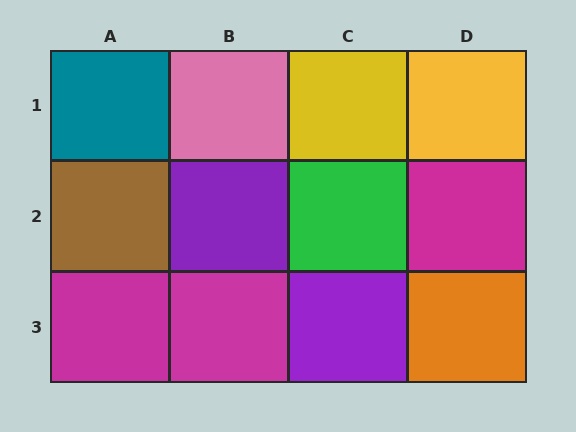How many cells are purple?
2 cells are purple.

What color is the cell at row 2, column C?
Green.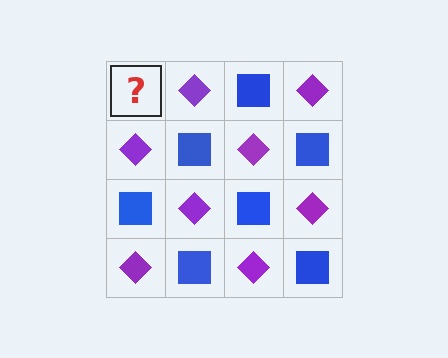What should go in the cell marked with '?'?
The missing cell should contain a blue square.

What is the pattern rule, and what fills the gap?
The rule is that it alternates blue square and purple diamond in a checkerboard pattern. The gap should be filled with a blue square.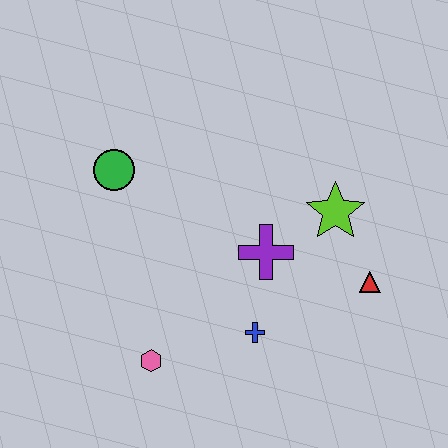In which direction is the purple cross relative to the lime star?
The purple cross is to the left of the lime star.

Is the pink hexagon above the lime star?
No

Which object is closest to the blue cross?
The purple cross is closest to the blue cross.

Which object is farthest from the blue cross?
The green circle is farthest from the blue cross.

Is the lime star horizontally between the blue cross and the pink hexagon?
No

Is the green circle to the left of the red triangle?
Yes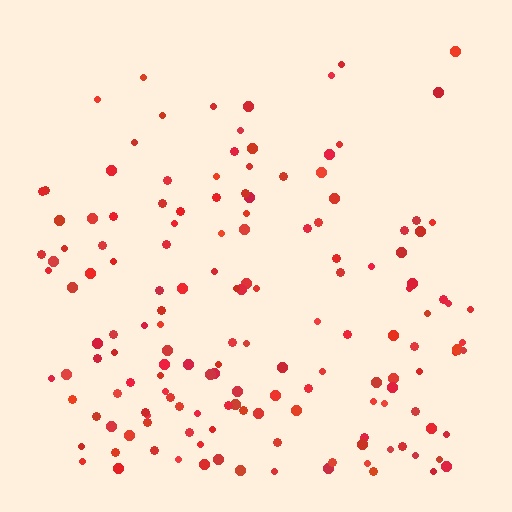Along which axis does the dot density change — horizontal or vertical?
Vertical.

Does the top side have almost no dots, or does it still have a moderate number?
Still a moderate number, just noticeably fewer than the bottom.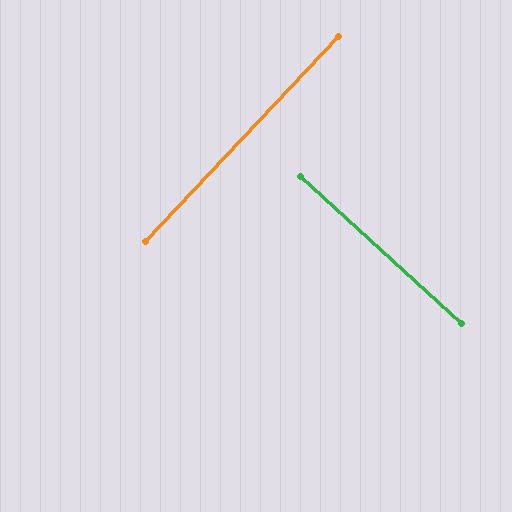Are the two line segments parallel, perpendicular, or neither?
Perpendicular — they meet at approximately 89°.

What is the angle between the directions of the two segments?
Approximately 89 degrees.